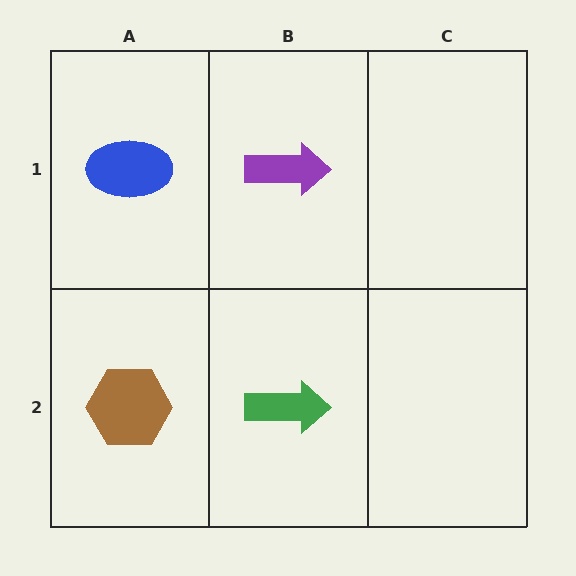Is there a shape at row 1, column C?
No, that cell is empty.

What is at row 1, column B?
A purple arrow.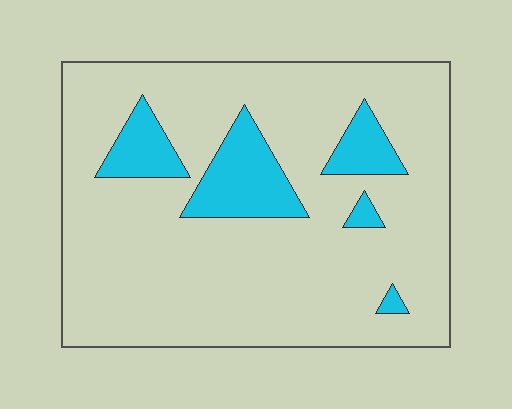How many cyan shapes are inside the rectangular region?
5.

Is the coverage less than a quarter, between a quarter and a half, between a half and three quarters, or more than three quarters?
Less than a quarter.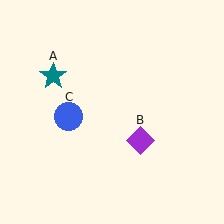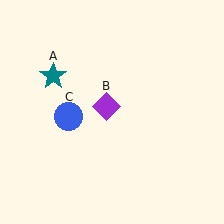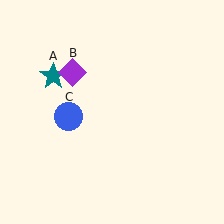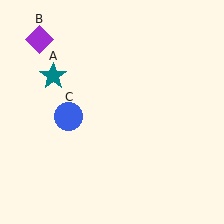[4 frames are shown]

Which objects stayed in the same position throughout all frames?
Teal star (object A) and blue circle (object C) remained stationary.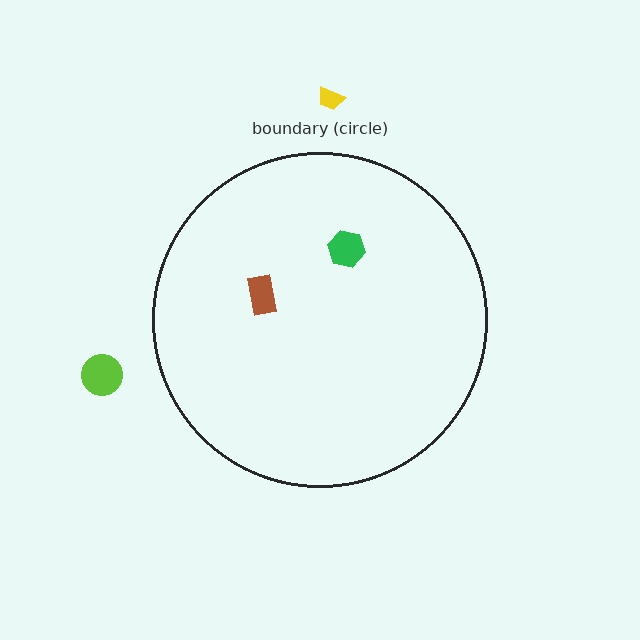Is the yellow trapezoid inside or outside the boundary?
Outside.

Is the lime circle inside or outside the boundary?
Outside.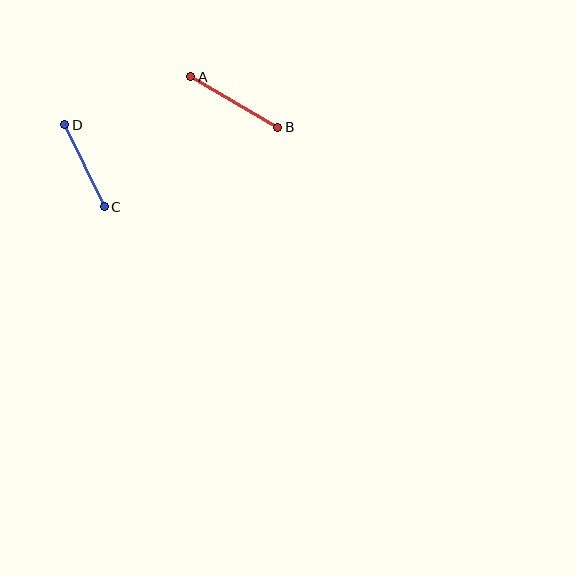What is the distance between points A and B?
The distance is approximately 100 pixels.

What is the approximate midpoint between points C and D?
The midpoint is at approximately (85, 166) pixels.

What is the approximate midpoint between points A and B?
The midpoint is at approximately (234, 102) pixels.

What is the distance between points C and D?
The distance is approximately 91 pixels.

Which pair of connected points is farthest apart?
Points A and B are farthest apart.